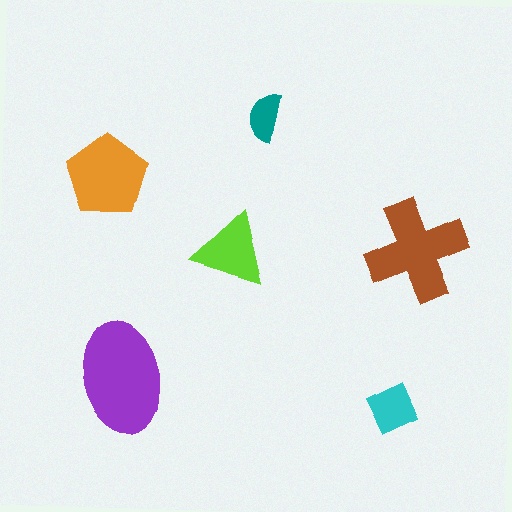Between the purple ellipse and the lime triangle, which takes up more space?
The purple ellipse.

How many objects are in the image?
There are 6 objects in the image.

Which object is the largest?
The purple ellipse.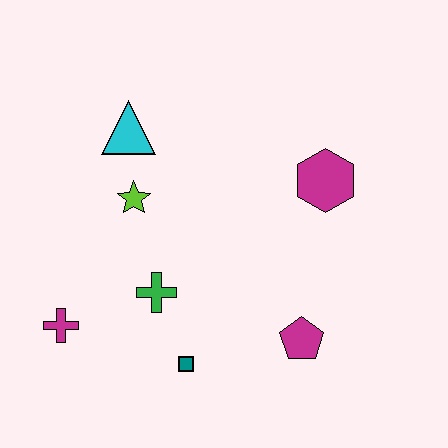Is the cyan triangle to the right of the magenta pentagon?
No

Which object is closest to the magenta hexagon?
The magenta pentagon is closest to the magenta hexagon.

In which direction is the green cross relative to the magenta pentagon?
The green cross is to the left of the magenta pentagon.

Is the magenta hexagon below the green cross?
No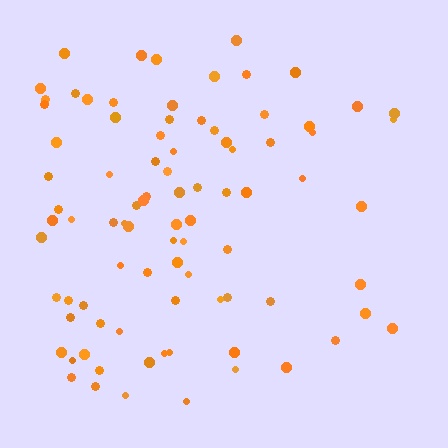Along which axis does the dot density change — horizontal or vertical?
Horizontal.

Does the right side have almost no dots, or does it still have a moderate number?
Still a moderate number, just noticeably fewer than the left.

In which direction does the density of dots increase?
From right to left, with the left side densest.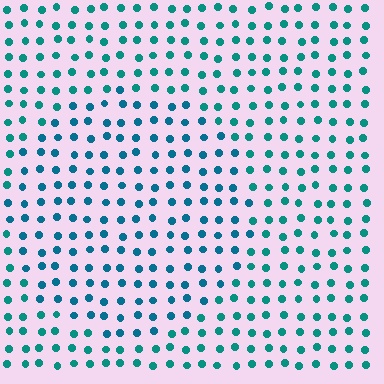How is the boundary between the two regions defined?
The boundary is defined purely by a slight shift in hue (about 22 degrees). Spacing, size, and orientation are identical on both sides.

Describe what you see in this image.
The image is filled with small teal elements in a uniform arrangement. A circle-shaped region is visible where the elements are tinted to a slightly different hue, forming a subtle color boundary.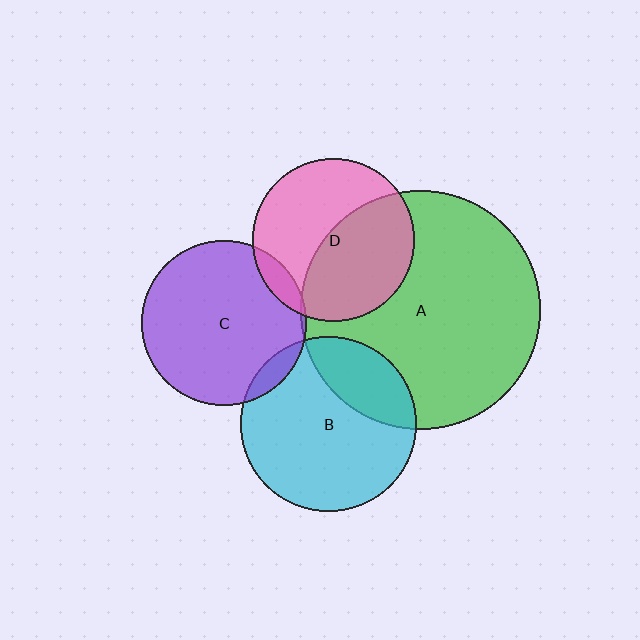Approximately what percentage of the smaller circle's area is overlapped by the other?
Approximately 50%.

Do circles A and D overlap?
Yes.